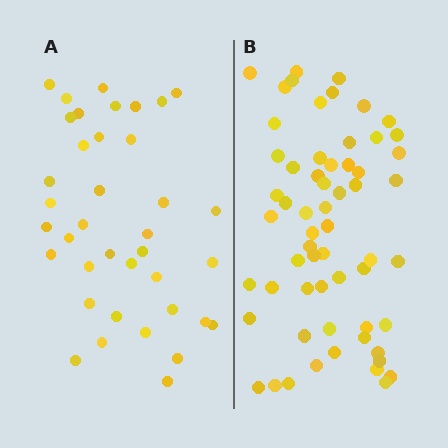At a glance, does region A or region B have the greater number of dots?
Region B (the right region) has more dots.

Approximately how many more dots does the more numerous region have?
Region B has approximately 20 more dots than region A.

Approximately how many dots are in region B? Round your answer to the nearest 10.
About 60 dots.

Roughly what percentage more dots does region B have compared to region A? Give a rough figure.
About 60% more.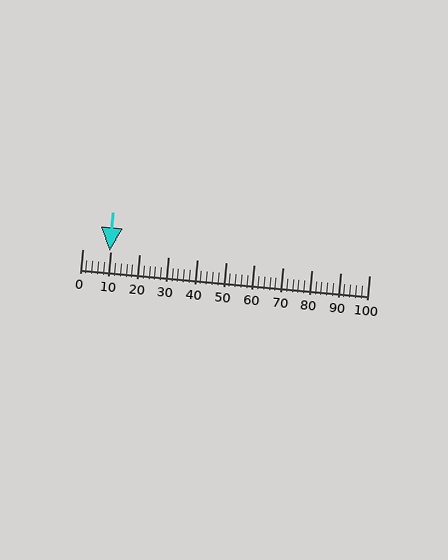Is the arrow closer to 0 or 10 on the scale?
The arrow is closer to 10.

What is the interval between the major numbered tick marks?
The major tick marks are spaced 10 units apart.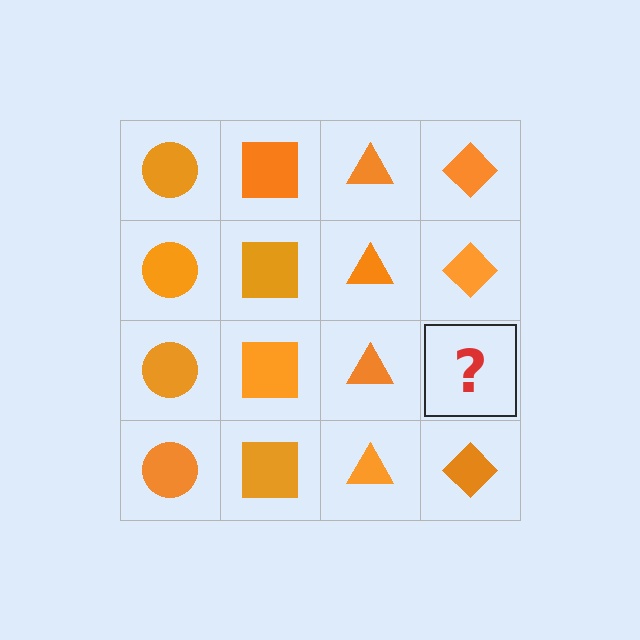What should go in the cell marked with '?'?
The missing cell should contain an orange diamond.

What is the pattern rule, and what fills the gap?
The rule is that each column has a consistent shape. The gap should be filled with an orange diamond.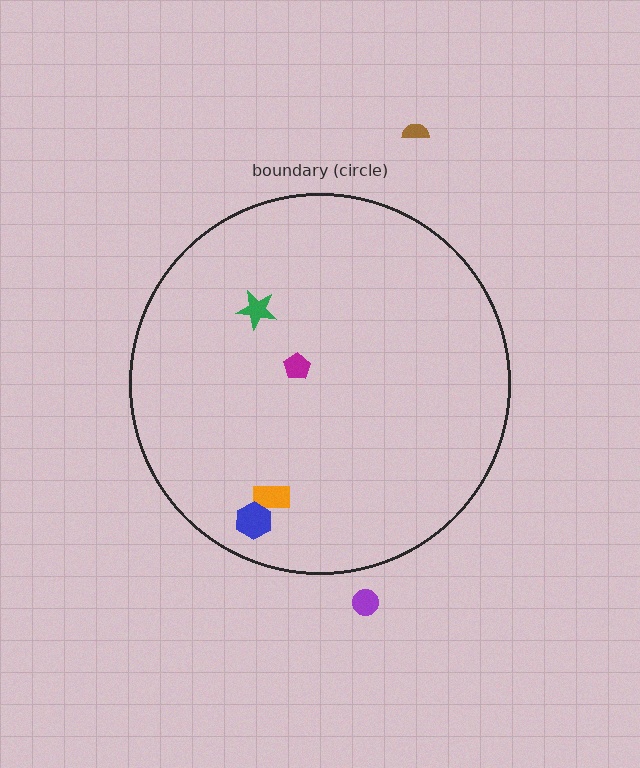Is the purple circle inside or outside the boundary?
Outside.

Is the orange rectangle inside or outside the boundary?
Inside.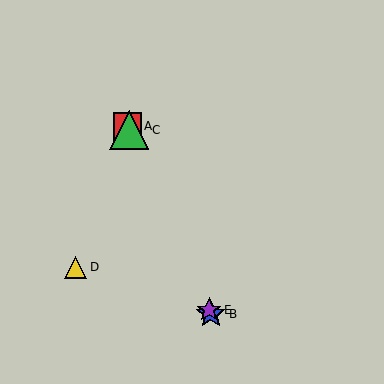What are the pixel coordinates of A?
Object A is at (127, 126).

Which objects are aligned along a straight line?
Objects A, B, C, E are aligned along a straight line.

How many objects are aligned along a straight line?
4 objects (A, B, C, E) are aligned along a straight line.